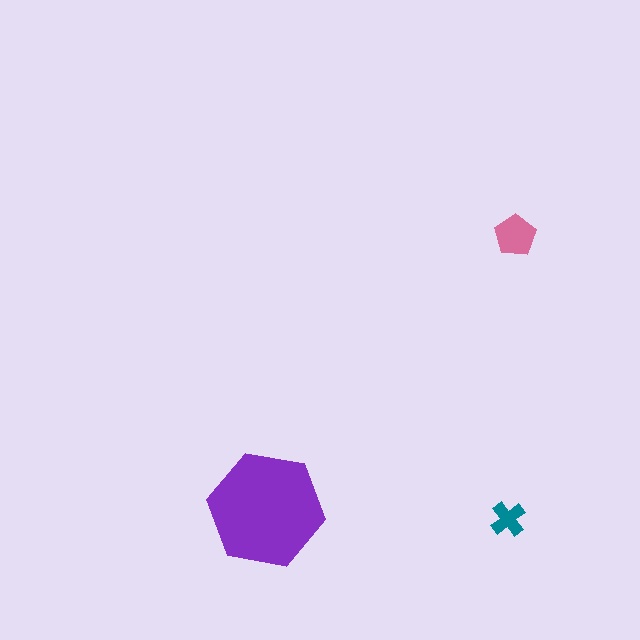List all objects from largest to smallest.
The purple hexagon, the pink pentagon, the teal cross.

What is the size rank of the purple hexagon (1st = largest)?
1st.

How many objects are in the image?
There are 3 objects in the image.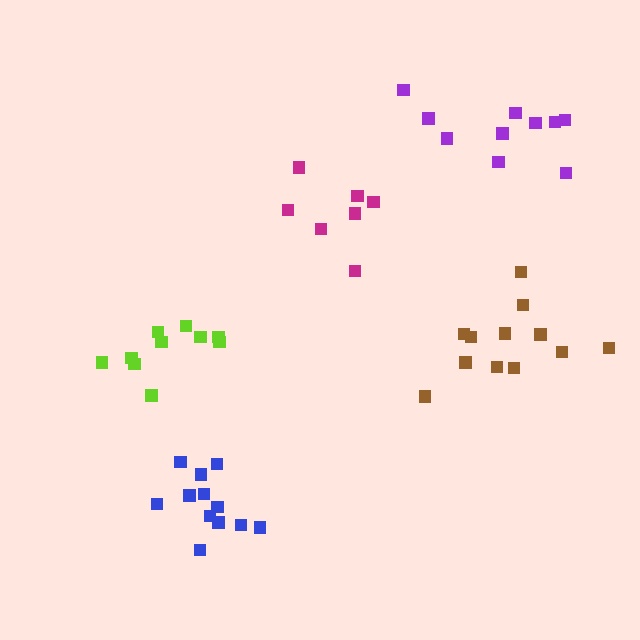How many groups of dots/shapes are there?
There are 5 groups.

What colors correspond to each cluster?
The clusters are colored: brown, purple, magenta, lime, blue.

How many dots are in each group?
Group 1: 12 dots, Group 2: 10 dots, Group 3: 7 dots, Group 4: 10 dots, Group 5: 12 dots (51 total).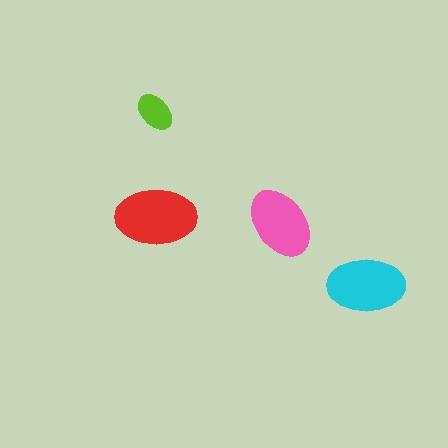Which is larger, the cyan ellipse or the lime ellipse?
The cyan one.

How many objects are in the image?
There are 4 objects in the image.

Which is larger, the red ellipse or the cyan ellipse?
The red one.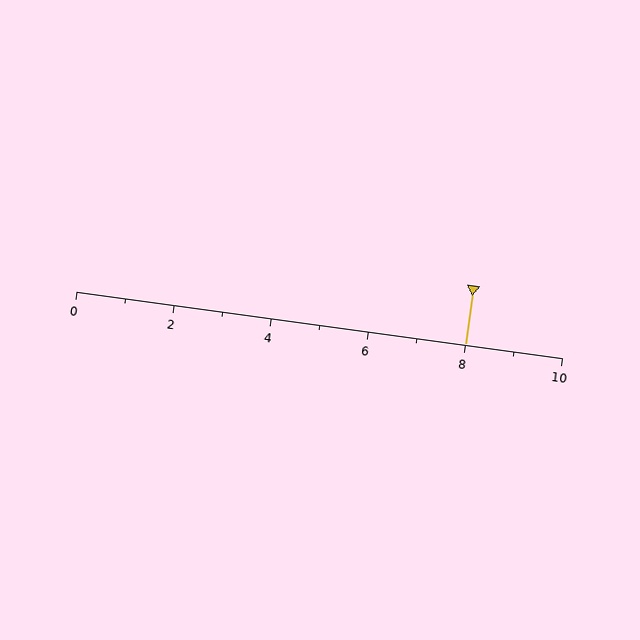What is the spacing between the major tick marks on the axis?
The major ticks are spaced 2 apart.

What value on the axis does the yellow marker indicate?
The marker indicates approximately 8.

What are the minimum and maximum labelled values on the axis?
The axis runs from 0 to 10.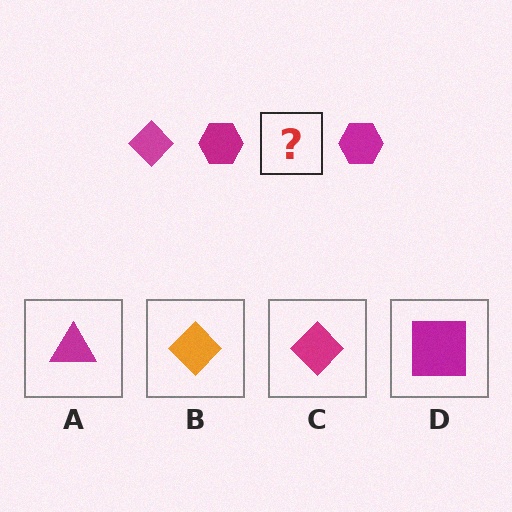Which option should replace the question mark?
Option C.